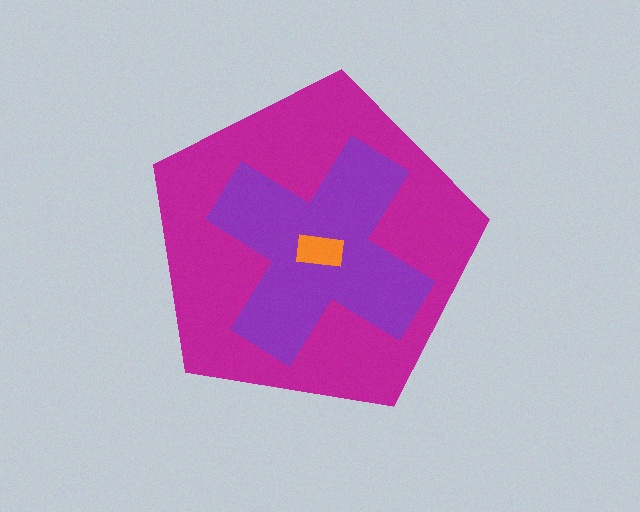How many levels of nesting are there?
3.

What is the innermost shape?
The orange rectangle.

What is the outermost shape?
The magenta pentagon.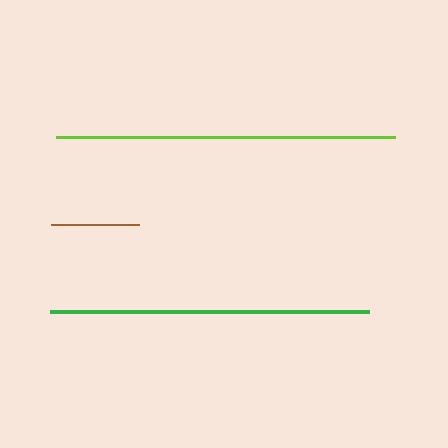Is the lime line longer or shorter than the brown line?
The lime line is longer than the brown line.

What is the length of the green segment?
The green segment is approximately 319 pixels long.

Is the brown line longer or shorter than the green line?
The green line is longer than the brown line.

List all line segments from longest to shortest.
From longest to shortest: lime, green, brown.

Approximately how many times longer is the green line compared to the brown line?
The green line is approximately 3.6 times the length of the brown line.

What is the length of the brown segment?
The brown segment is approximately 88 pixels long.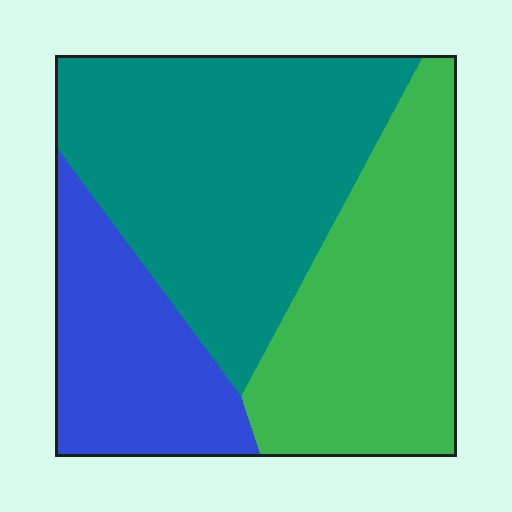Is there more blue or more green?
Green.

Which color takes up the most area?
Teal, at roughly 45%.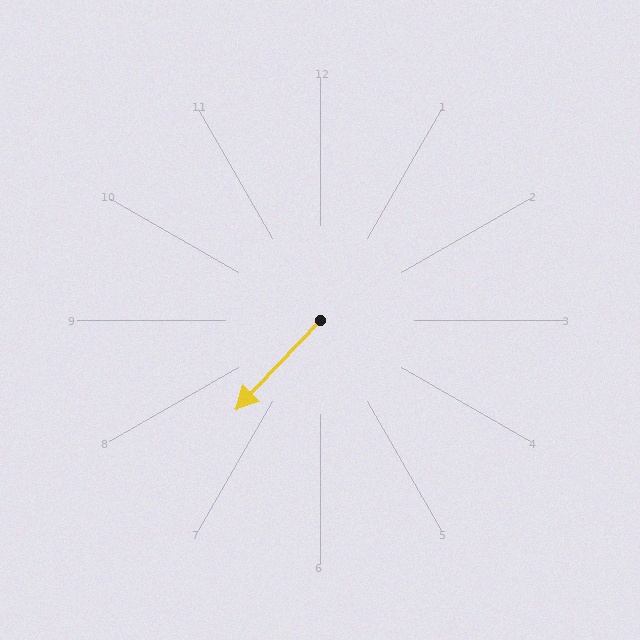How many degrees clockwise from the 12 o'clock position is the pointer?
Approximately 223 degrees.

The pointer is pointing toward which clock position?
Roughly 7 o'clock.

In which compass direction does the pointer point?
Southwest.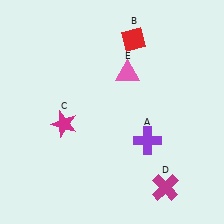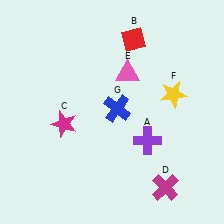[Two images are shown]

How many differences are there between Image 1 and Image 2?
There are 2 differences between the two images.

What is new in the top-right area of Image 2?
A yellow star (F) was added in the top-right area of Image 2.